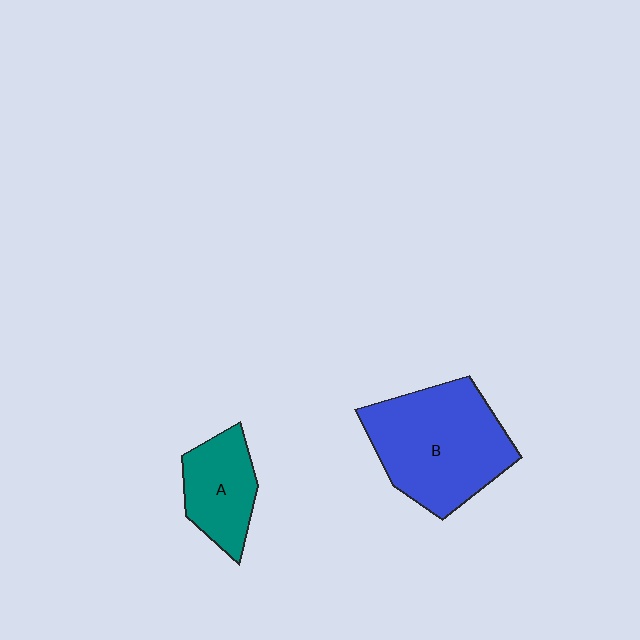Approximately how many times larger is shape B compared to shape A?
Approximately 2.0 times.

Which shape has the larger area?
Shape B (blue).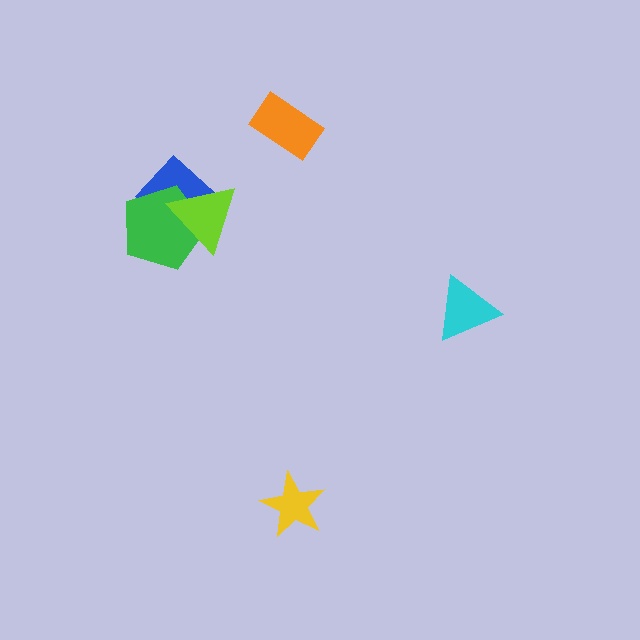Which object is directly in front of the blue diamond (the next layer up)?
The green pentagon is directly in front of the blue diamond.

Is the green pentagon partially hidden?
Yes, it is partially covered by another shape.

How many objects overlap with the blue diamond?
2 objects overlap with the blue diamond.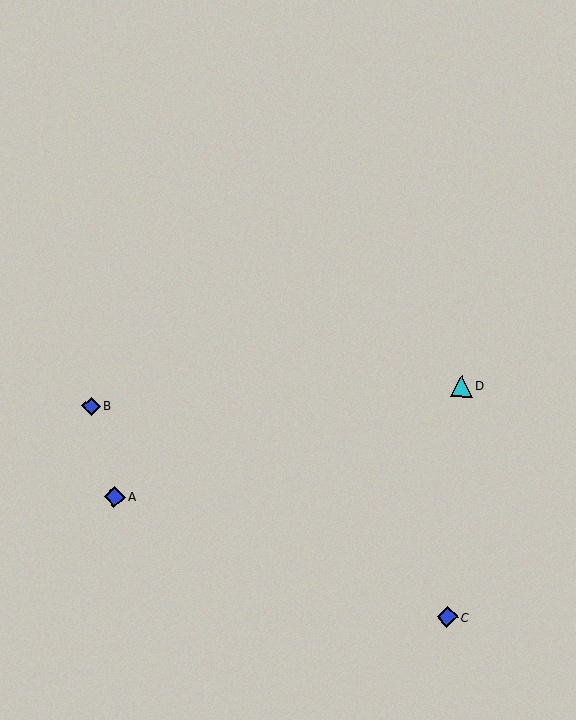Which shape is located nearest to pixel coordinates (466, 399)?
The cyan triangle (labeled D) at (461, 386) is nearest to that location.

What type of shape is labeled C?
Shape C is a blue diamond.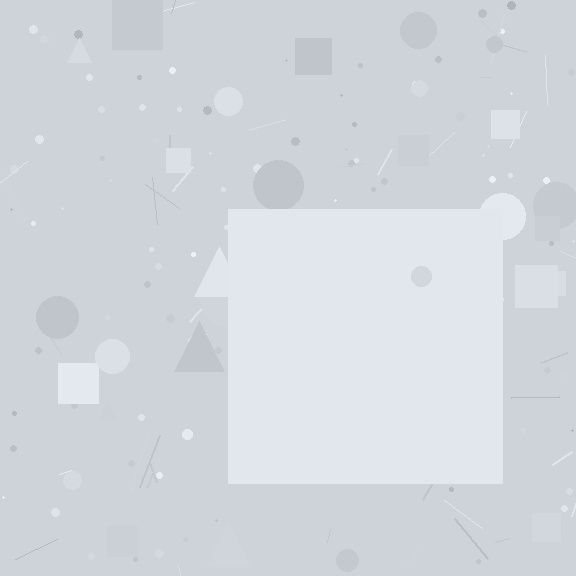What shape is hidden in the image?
A square is hidden in the image.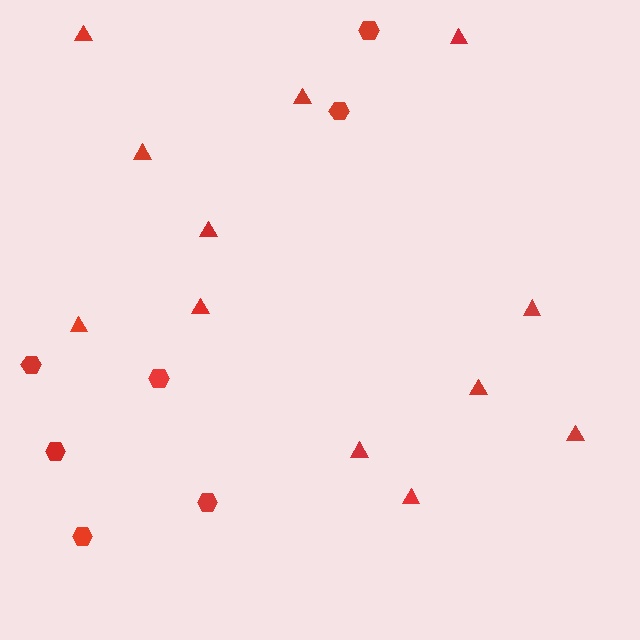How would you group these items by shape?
There are 2 groups: one group of triangles (12) and one group of hexagons (7).